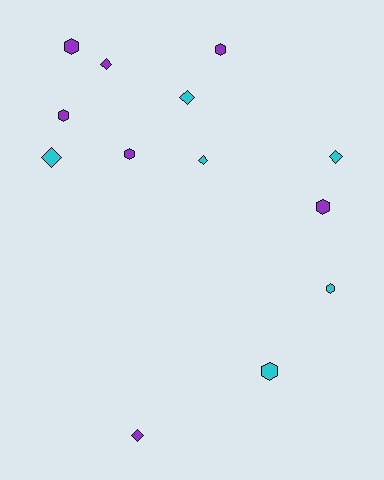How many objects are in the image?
There are 13 objects.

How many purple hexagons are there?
There are 5 purple hexagons.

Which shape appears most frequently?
Hexagon, with 7 objects.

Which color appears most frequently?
Purple, with 7 objects.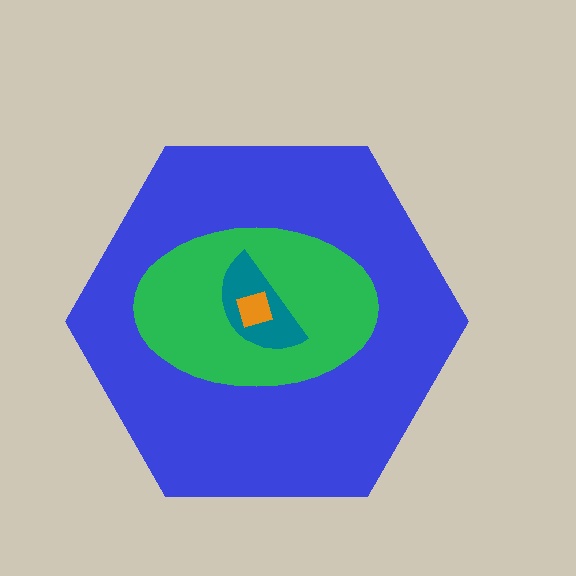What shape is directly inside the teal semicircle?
The orange square.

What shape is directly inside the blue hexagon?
The green ellipse.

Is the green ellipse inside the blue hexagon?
Yes.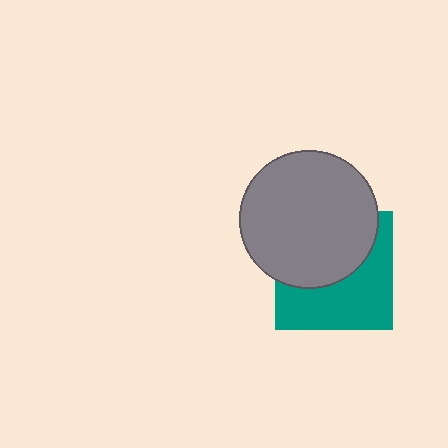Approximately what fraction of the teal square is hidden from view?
Roughly 49% of the teal square is hidden behind the gray circle.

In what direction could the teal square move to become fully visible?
The teal square could move down. That would shift it out from behind the gray circle entirely.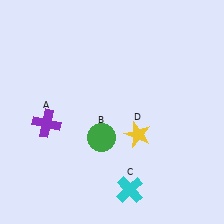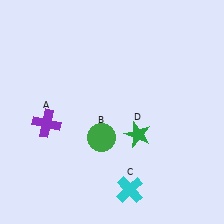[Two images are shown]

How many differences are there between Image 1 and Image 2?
There is 1 difference between the two images.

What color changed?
The star (D) changed from yellow in Image 1 to green in Image 2.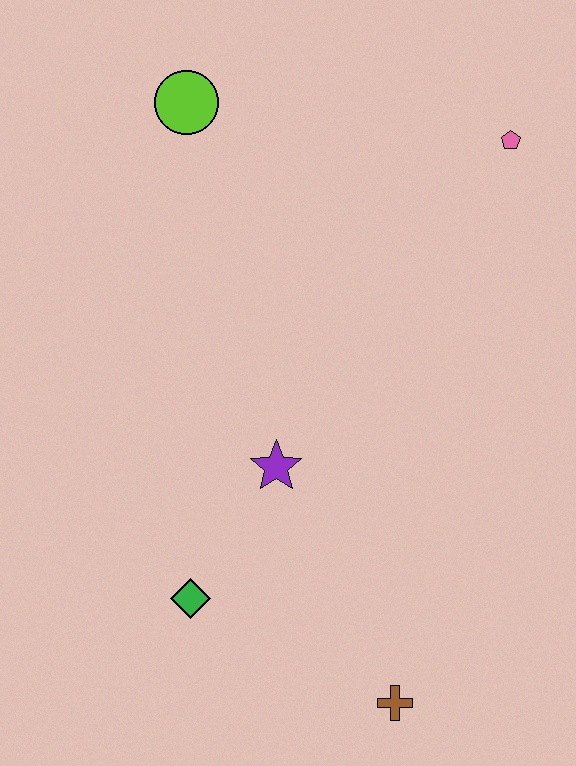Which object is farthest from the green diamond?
The pink pentagon is farthest from the green diamond.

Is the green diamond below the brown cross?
No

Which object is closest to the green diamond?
The purple star is closest to the green diamond.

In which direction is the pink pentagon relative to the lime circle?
The pink pentagon is to the right of the lime circle.